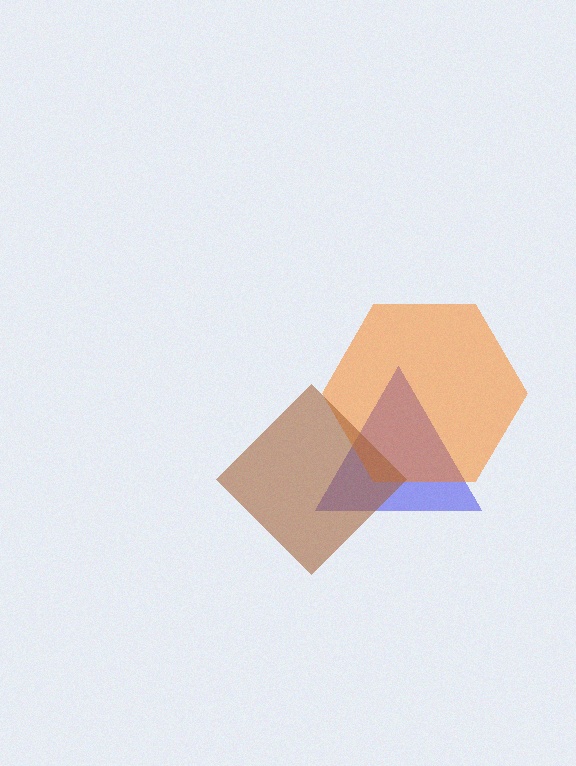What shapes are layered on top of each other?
The layered shapes are: a blue triangle, an orange hexagon, a brown diamond.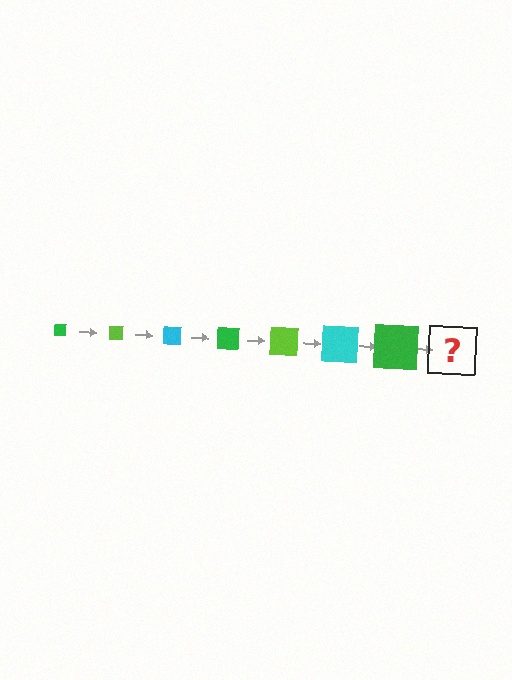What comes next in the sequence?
The next element should be a lime square, larger than the previous one.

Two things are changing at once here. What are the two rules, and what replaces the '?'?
The two rules are that the square grows larger each step and the color cycles through green, lime, and cyan. The '?' should be a lime square, larger than the previous one.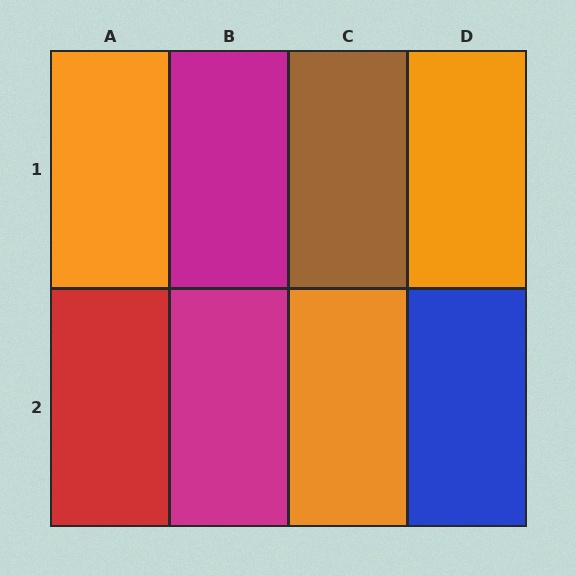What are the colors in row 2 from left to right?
Red, magenta, orange, blue.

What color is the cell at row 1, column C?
Brown.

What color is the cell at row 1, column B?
Magenta.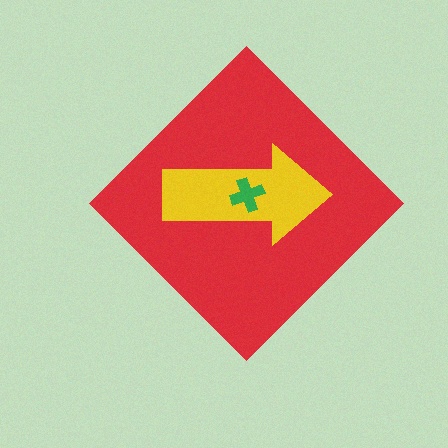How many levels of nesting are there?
3.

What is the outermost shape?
The red diamond.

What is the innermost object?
The green cross.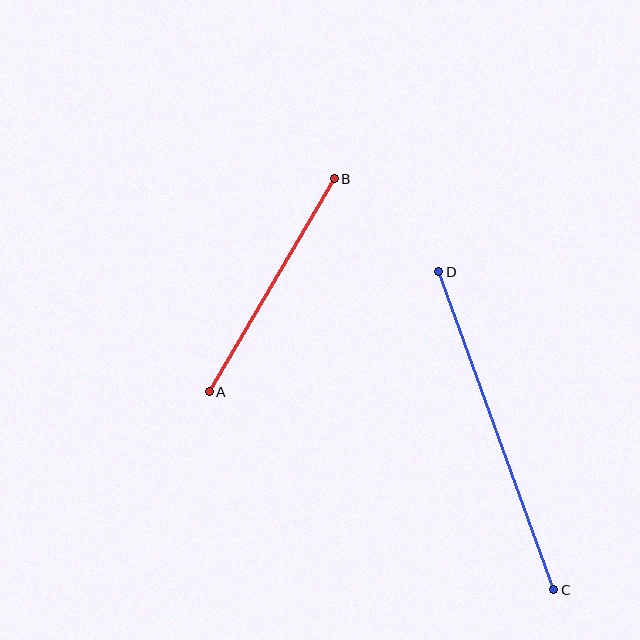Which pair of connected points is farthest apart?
Points C and D are farthest apart.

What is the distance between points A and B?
The distance is approximately 247 pixels.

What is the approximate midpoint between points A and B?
The midpoint is at approximately (272, 285) pixels.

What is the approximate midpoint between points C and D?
The midpoint is at approximately (496, 431) pixels.